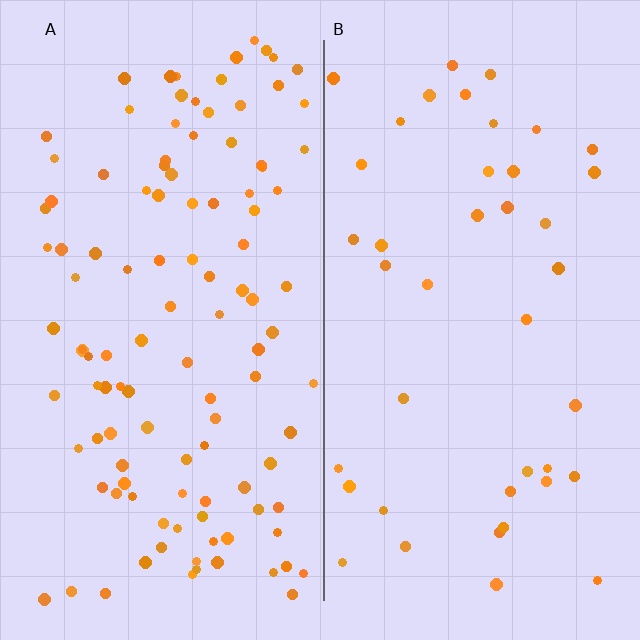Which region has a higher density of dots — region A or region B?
A (the left).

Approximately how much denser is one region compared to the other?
Approximately 2.7× — region A over region B.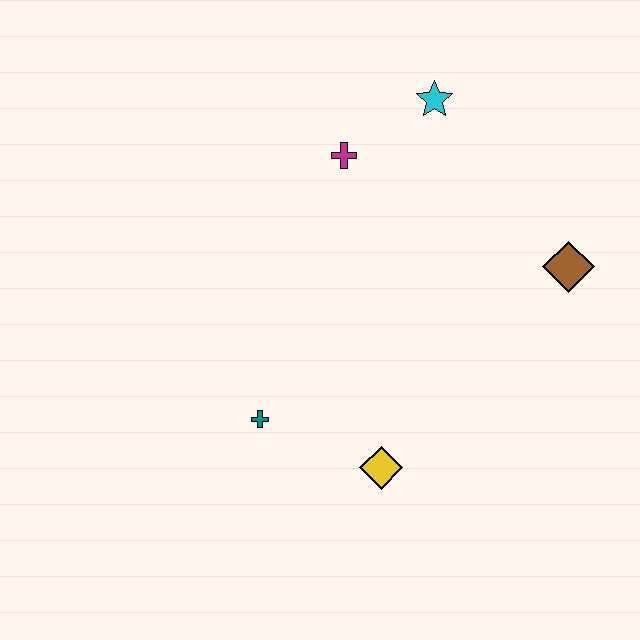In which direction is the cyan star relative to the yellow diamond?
The cyan star is above the yellow diamond.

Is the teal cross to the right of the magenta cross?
No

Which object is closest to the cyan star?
The magenta cross is closest to the cyan star.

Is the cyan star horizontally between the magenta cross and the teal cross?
No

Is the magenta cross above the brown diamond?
Yes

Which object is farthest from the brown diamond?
The teal cross is farthest from the brown diamond.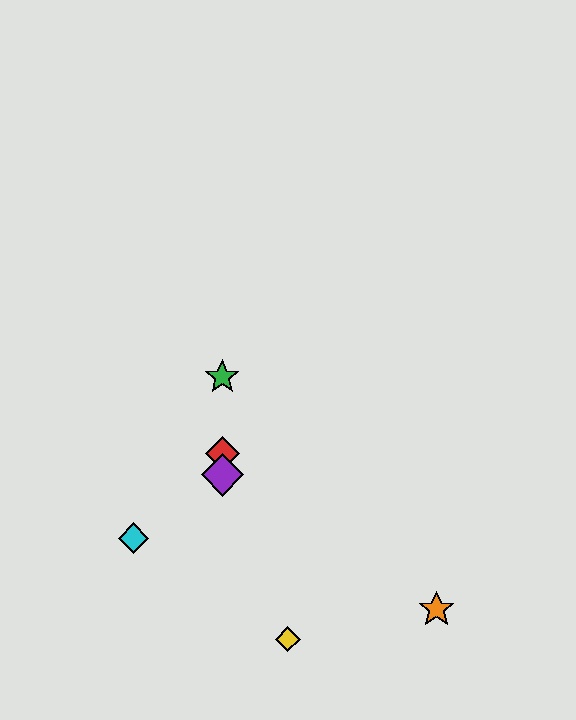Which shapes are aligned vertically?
The red diamond, the blue star, the green star, the purple diamond are aligned vertically.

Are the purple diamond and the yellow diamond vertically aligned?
No, the purple diamond is at x≈222 and the yellow diamond is at x≈288.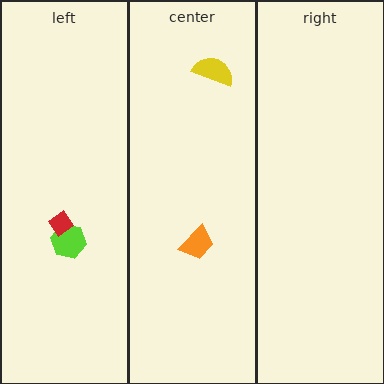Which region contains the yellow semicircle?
The center region.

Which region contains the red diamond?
The left region.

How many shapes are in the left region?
2.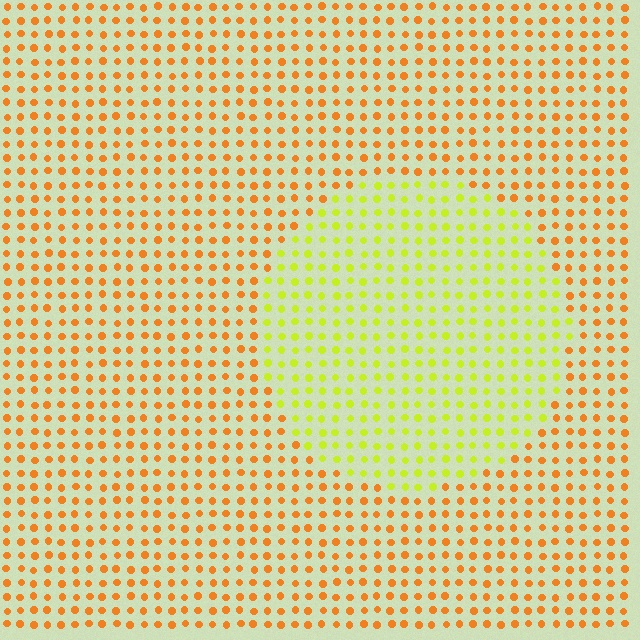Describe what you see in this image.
The image is filled with small orange elements in a uniform arrangement. A circle-shaped region is visible where the elements are tinted to a slightly different hue, forming a subtle color boundary.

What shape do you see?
I see a circle.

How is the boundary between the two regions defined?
The boundary is defined purely by a slight shift in hue (about 45 degrees). Spacing, size, and orientation are identical on both sides.